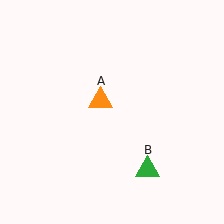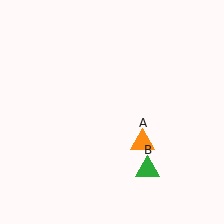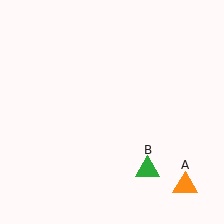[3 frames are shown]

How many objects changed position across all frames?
1 object changed position: orange triangle (object A).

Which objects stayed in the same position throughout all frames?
Green triangle (object B) remained stationary.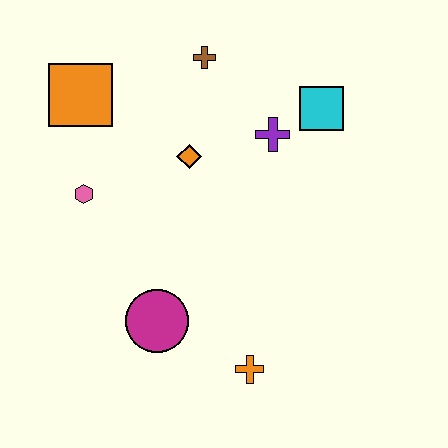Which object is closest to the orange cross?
The magenta circle is closest to the orange cross.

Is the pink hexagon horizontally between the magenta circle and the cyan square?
No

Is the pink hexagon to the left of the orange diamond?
Yes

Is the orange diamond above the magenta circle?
Yes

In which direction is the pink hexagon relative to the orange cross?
The pink hexagon is above the orange cross.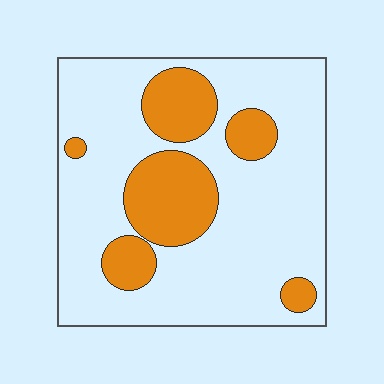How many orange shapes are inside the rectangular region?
6.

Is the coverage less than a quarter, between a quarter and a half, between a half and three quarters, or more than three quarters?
Less than a quarter.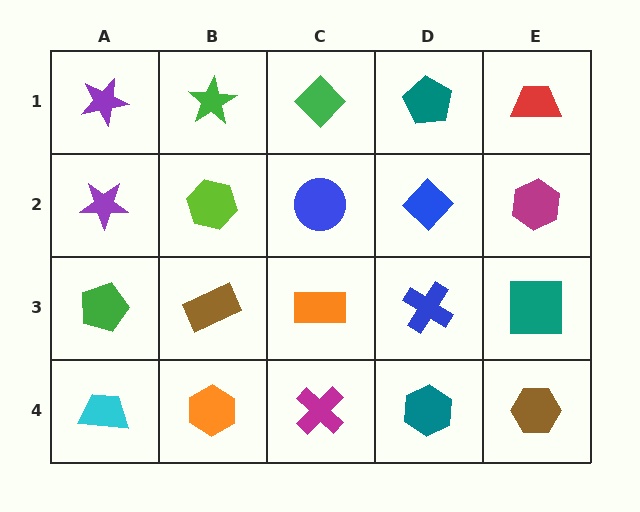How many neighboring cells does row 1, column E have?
2.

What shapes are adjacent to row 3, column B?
A lime hexagon (row 2, column B), an orange hexagon (row 4, column B), a green pentagon (row 3, column A), an orange rectangle (row 3, column C).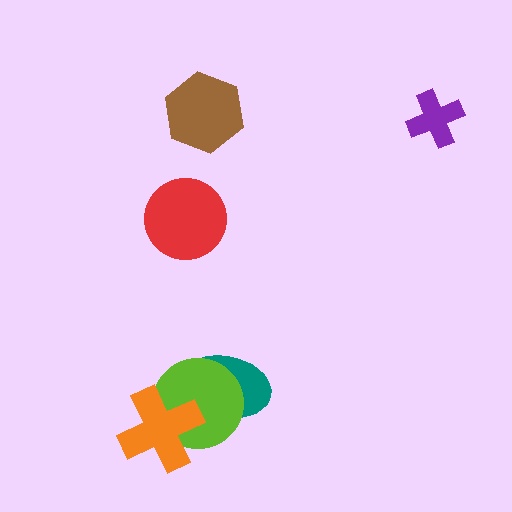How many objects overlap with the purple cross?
0 objects overlap with the purple cross.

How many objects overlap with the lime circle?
2 objects overlap with the lime circle.